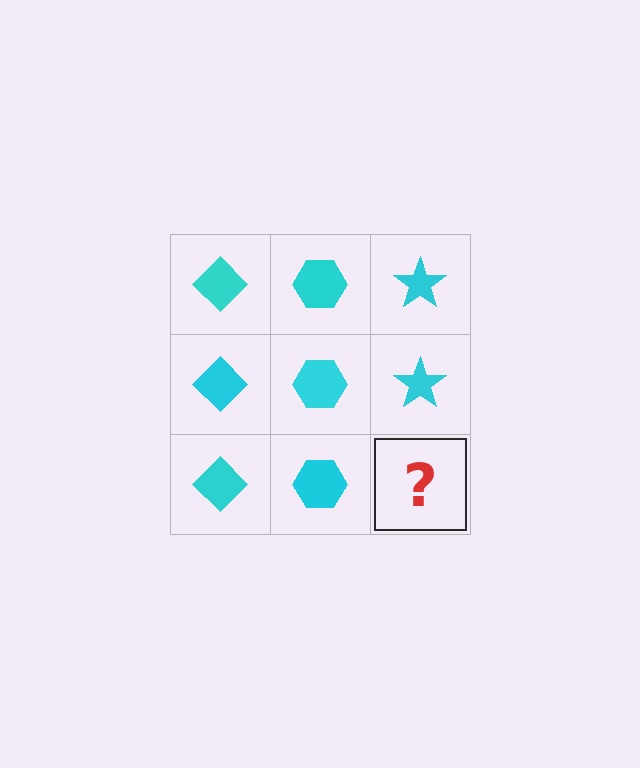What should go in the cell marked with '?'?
The missing cell should contain a cyan star.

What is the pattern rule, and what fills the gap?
The rule is that each column has a consistent shape. The gap should be filled with a cyan star.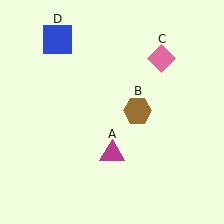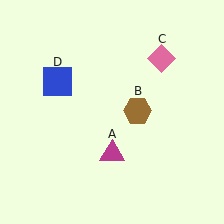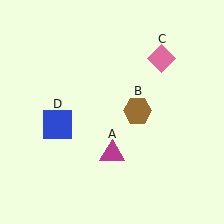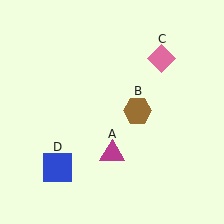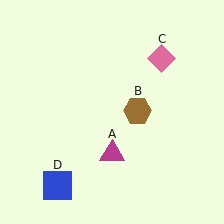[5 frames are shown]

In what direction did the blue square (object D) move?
The blue square (object D) moved down.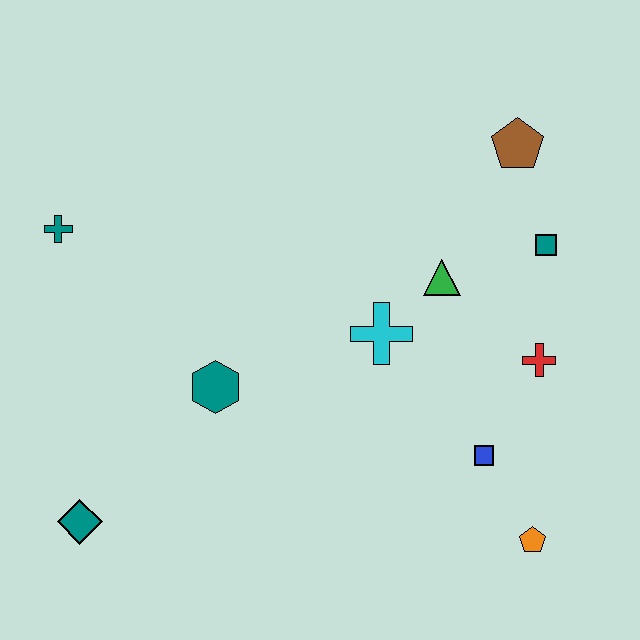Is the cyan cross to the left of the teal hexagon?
No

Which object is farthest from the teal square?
The teal diamond is farthest from the teal square.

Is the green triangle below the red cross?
No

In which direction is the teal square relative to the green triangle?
The teal square is to the right of the green triangle.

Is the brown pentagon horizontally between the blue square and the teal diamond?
No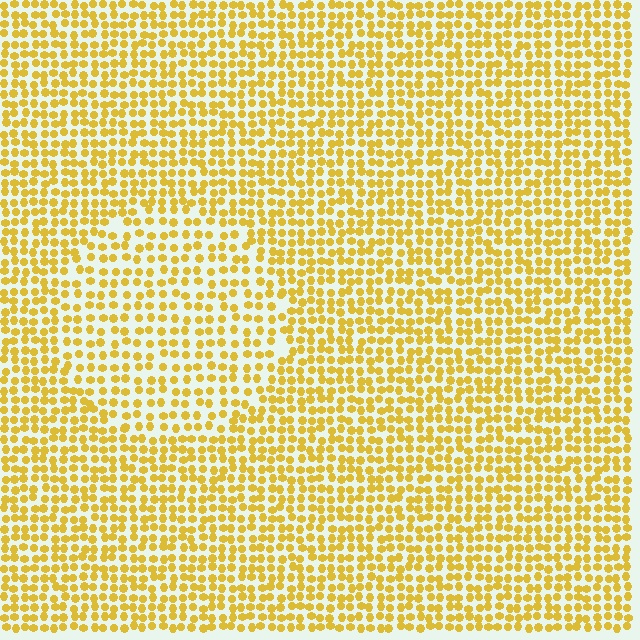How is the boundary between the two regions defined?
The boundary is defined by a change in element density (approximately 1.5x ratio). All elements are the same color, size, and shape.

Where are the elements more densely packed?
The elements are more densely packed outside the circle boundary.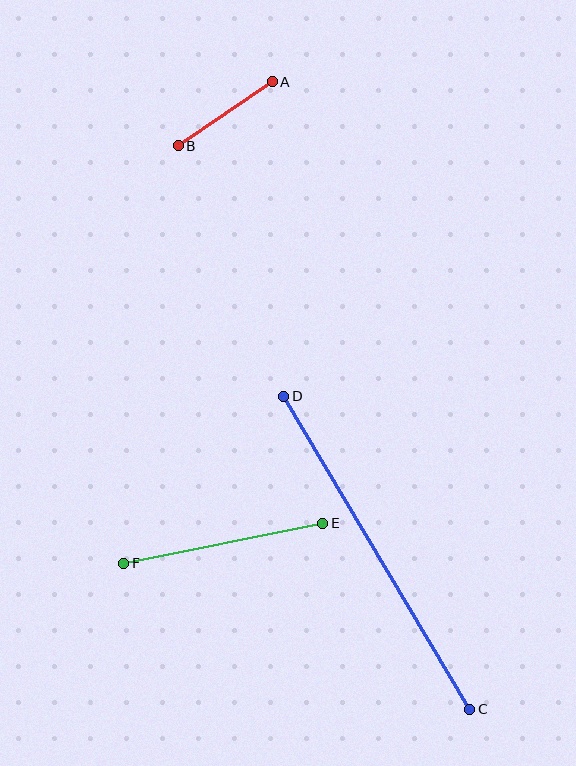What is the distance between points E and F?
The distance is approximately 203 pixels.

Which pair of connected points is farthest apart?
Points C and D are farthest apart.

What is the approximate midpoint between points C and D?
The midpoint is at approximately (377, 553) pixels.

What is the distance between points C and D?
The distance is approximately 364 pixels.